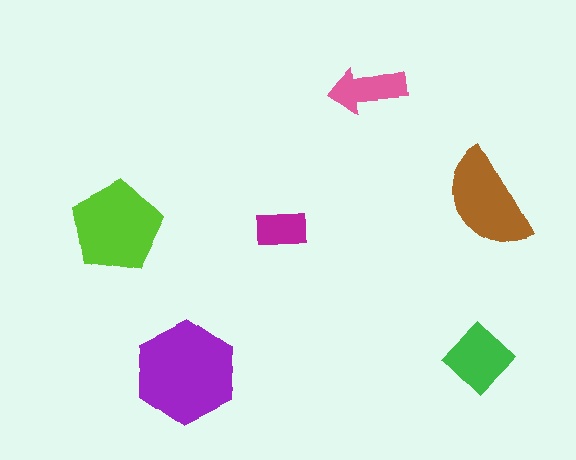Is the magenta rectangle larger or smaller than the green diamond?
Smaller.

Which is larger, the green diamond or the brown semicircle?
The brown semicircle.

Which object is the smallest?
The magenta rectangle.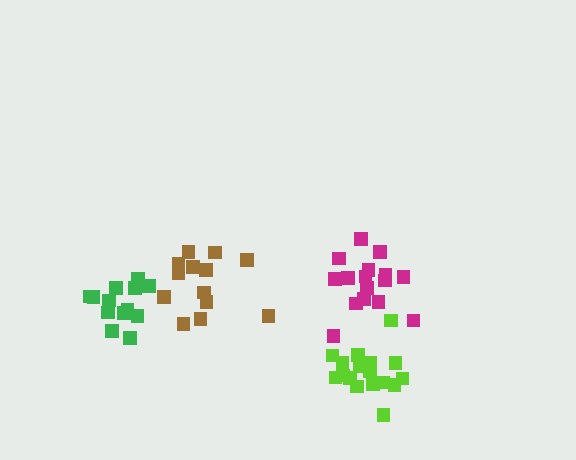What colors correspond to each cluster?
The clusters are colored: magenta, brown, green, lime.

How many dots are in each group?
Group 1: 16 dots, Group 2: 13 dots, Group 3: 13 dots, Group 4: 17 dots (59 total).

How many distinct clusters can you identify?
There are 4 distinct clusters.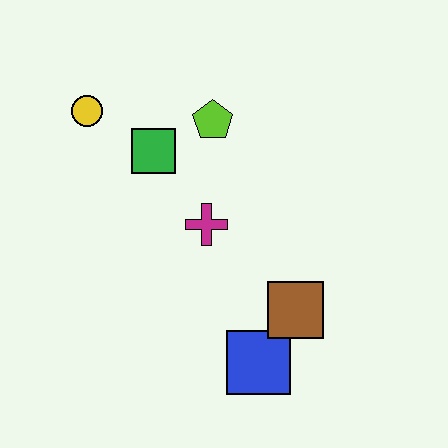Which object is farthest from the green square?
The blue square is farthest from the green square.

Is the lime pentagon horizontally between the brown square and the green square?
Yes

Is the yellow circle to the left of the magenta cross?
Yes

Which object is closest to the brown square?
The blue square is closest to the brown square.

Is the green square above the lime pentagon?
No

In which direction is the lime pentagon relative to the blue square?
The lime pentagon is above the blue square.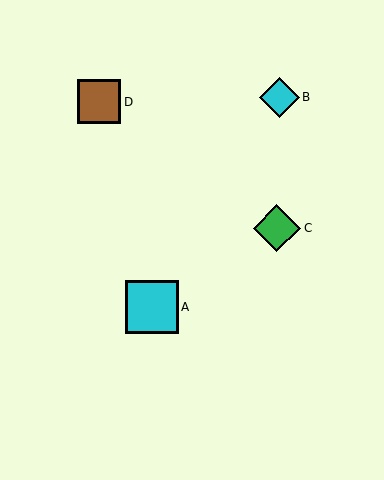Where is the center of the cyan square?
The center of the cyan square is at (152, 307).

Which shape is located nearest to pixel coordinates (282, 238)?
The green diamond (labeled C) at (277, 228) is nearest to that location.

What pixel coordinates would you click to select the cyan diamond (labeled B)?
Click at (279, 98) to select the cyan diamond B.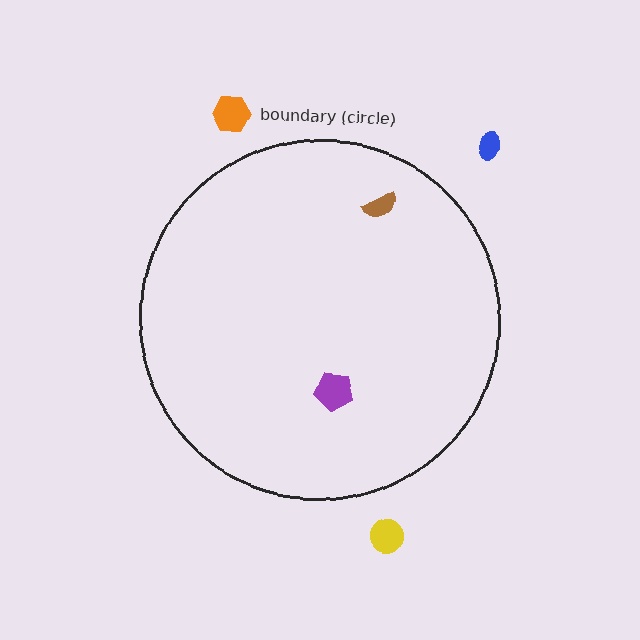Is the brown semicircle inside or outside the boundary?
Inside.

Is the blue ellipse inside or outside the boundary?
Outside.